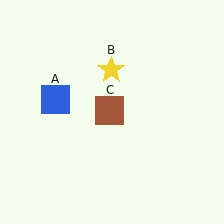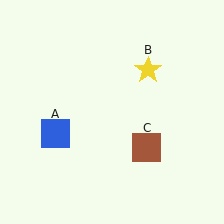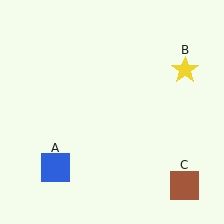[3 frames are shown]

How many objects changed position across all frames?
3 objects changed position: blue square (object A), yellow star (object B), brown square (object C).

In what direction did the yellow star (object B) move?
The yellow star (object B) moved right.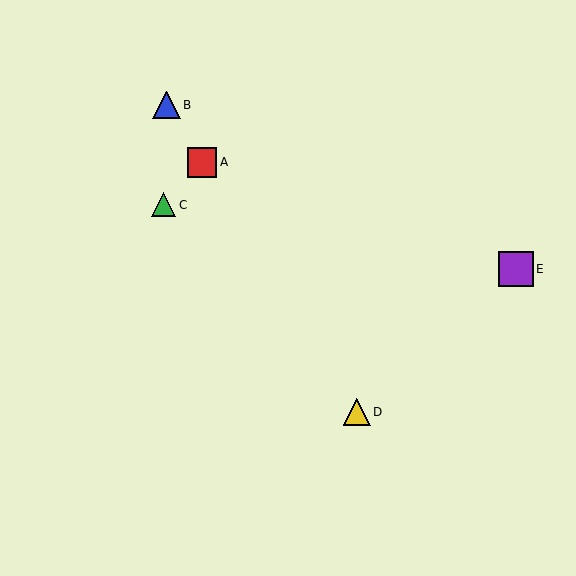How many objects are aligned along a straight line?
3 objects (A, B, D) are aligned along a straight line.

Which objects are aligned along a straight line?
Objects A, B, D are aligned along a straight line.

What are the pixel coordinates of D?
Object D is at (357, 412).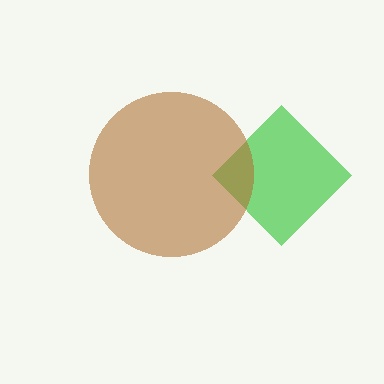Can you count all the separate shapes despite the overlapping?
Yes, there are 2 separate shapes.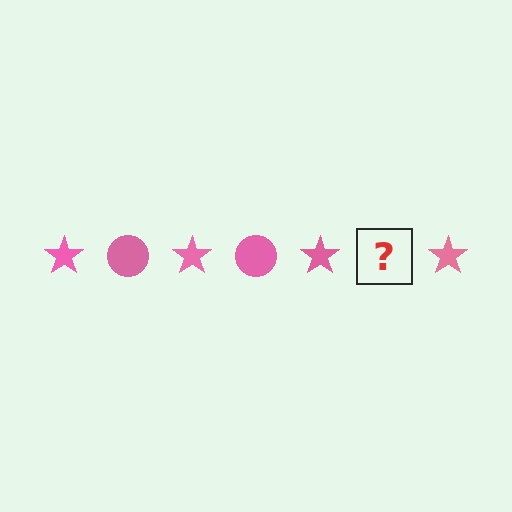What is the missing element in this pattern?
The missing element is a pink circle.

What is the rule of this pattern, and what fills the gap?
The rule is that the pattern cycles through star, circle shapes in pink. The gap should be filled with a pink circle.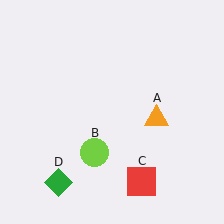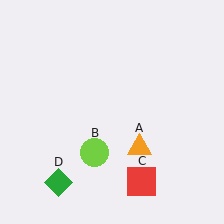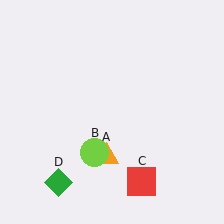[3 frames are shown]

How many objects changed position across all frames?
1 object changed position: orange triangle (object A).